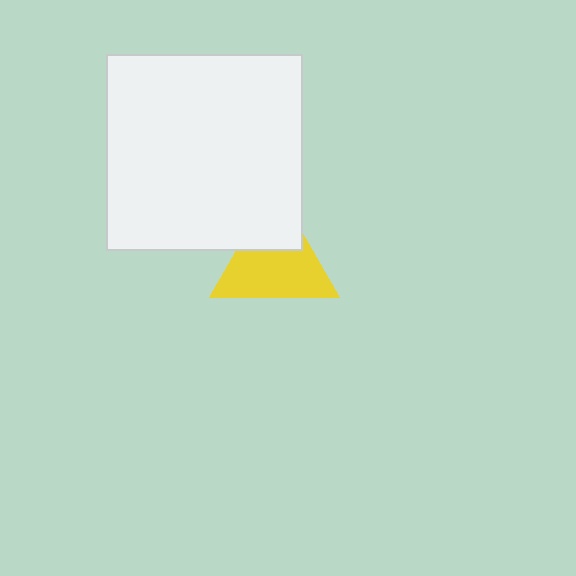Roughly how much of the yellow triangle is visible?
Most of it is visible (roughly 66%).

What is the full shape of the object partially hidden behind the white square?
The partially hidden object is a yellow triangle.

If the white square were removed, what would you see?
You would see the complete yellow triangle.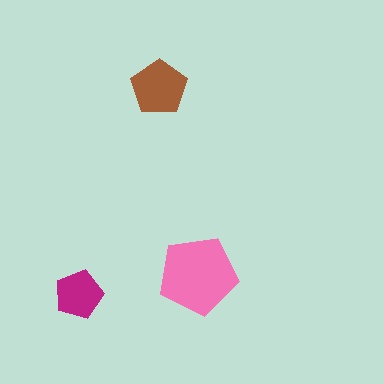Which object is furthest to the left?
The magenta pentagon is leftmost.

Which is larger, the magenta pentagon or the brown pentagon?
The brown one.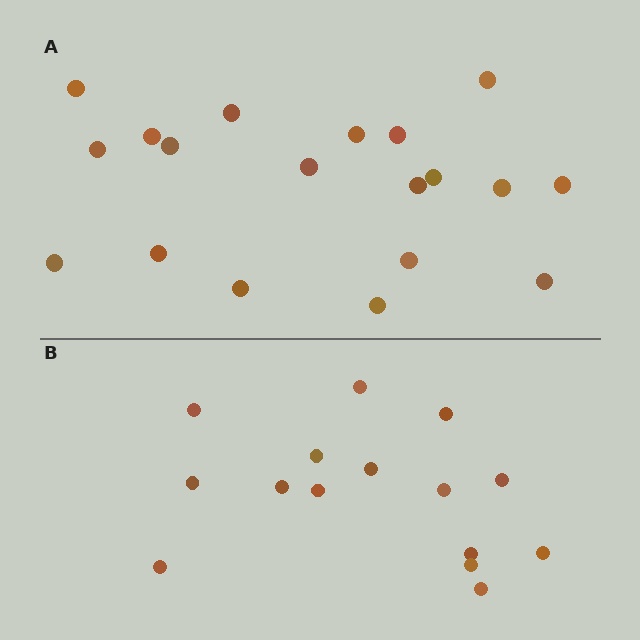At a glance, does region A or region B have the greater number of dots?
Region A (the top region) has more dots.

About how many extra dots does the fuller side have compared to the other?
Region A has about 4 more dots than region B.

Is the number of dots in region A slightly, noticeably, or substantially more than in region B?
Region A has noticeably more, but not dramatically so. The ratio is roughly 1.3 to 1.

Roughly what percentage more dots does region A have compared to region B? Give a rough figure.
About 25% more.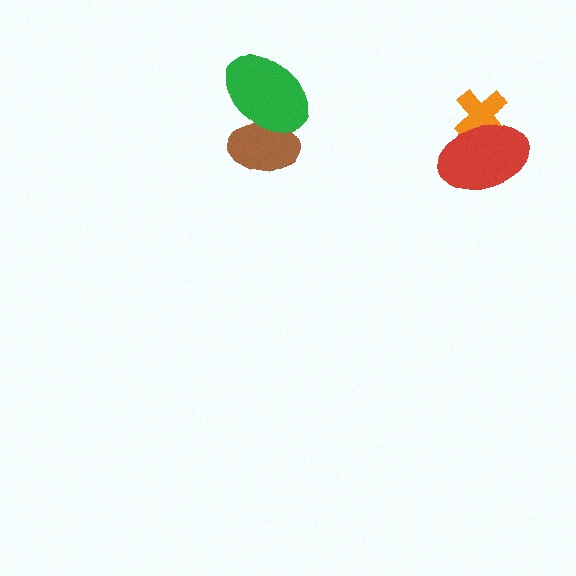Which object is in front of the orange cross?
The red ellipse is in front of the orange cross.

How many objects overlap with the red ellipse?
1 object overlaps with the red ellipse.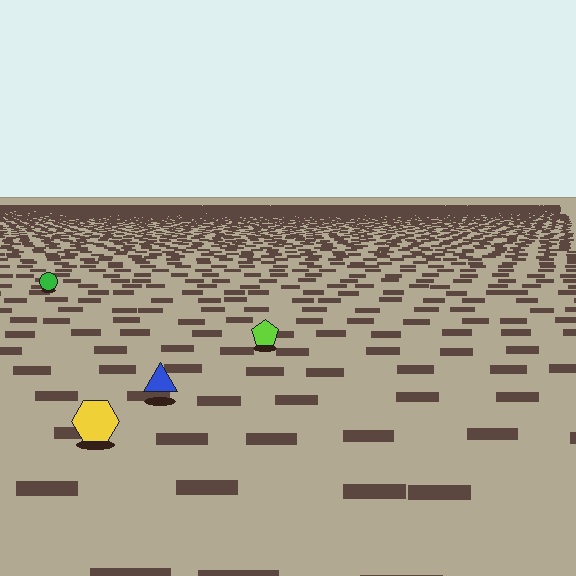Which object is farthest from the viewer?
The green circle is farthest from the viewer. It appears smaller and the ground texture around it is denser.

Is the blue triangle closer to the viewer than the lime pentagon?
Yes. The blue triangle is closer — you can tell from the texture gradient: the ground texture is coarser near it.